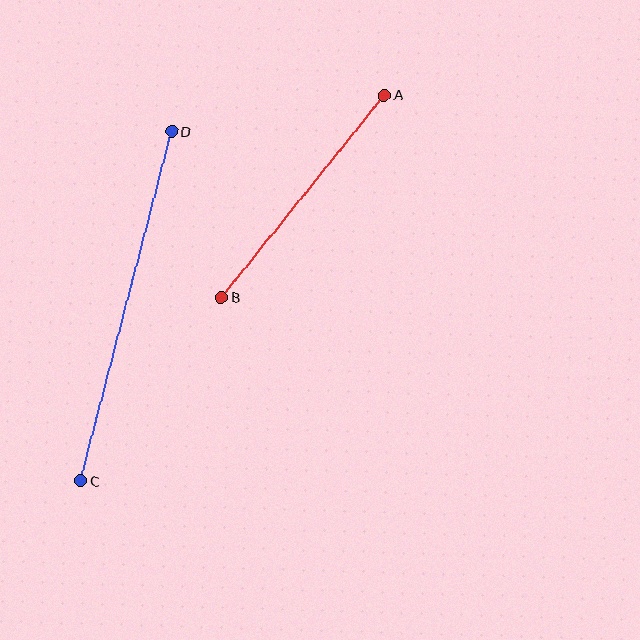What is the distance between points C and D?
The distance is approximately 361 pixels.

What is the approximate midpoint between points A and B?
The midpoint is at approximately (303, 196) pixels.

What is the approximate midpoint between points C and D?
The midpoint is at approximately (126, 306) pixels.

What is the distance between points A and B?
The distance is approximately 260 pixels.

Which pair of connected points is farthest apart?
Points C and D are farthest apart.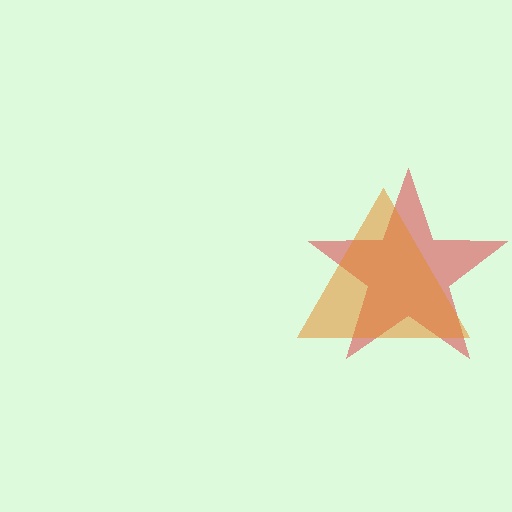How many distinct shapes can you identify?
There are 2 distinct shapes: a red star, an orange triangle.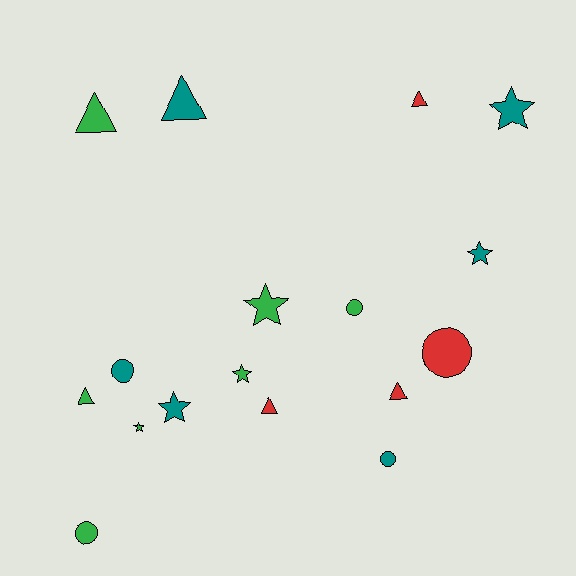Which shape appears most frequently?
Star, with 6 objects.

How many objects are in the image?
There are 17 objects.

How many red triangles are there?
There are 3 red triangles.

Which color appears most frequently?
Green, with 7 objects.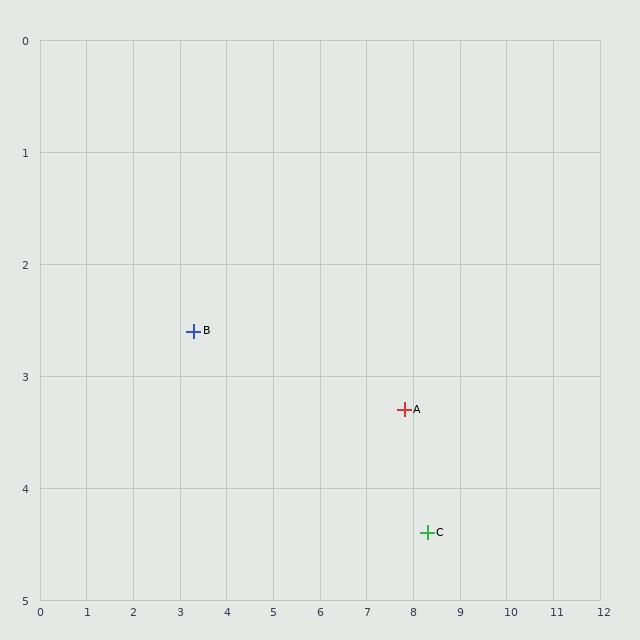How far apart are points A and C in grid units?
Points A and C are about 1.2 grid units apart.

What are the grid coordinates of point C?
Point C is at approximately (8.3, 4.4).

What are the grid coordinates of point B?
Point B is at approximately (3.3, 2.6).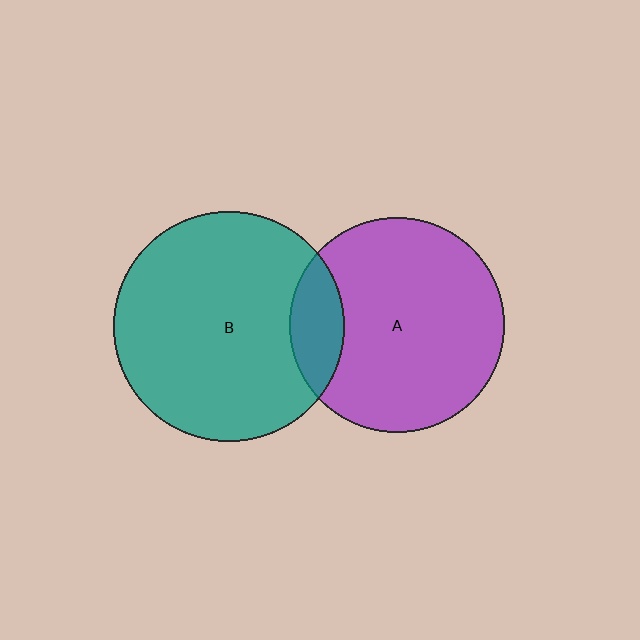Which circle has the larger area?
Circle B (teal).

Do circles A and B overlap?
Yes.